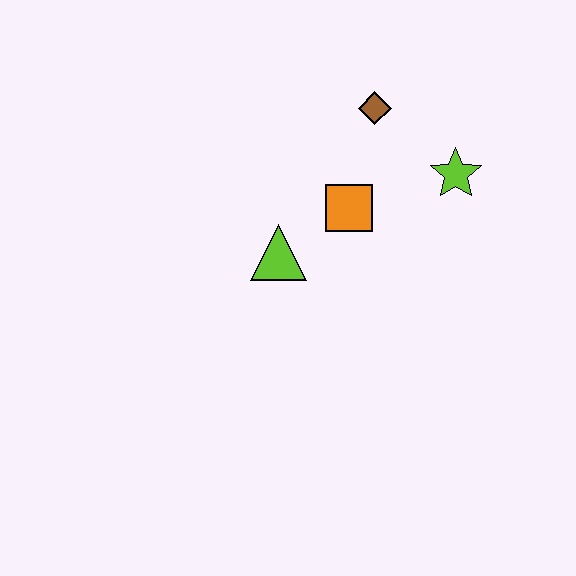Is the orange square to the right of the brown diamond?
No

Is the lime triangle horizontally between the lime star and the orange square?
No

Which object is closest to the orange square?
The lime triangle is closest to the orange square.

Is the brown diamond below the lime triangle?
No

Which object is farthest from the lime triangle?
The lime star is farthest from the lime triangle.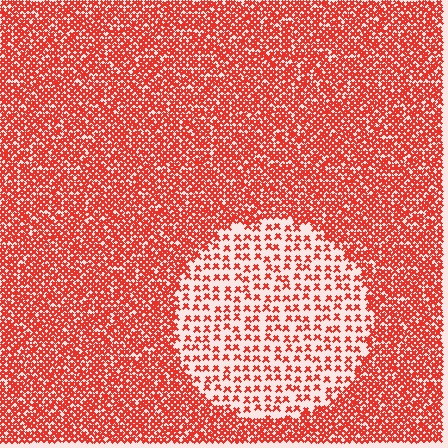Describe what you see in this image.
The image contains small red elements arranged at two different densities. A circle-shaped region is visible where the elements are less densely packed than the surrounding area.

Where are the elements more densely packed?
The elements are more densely packed outside the circle boundary.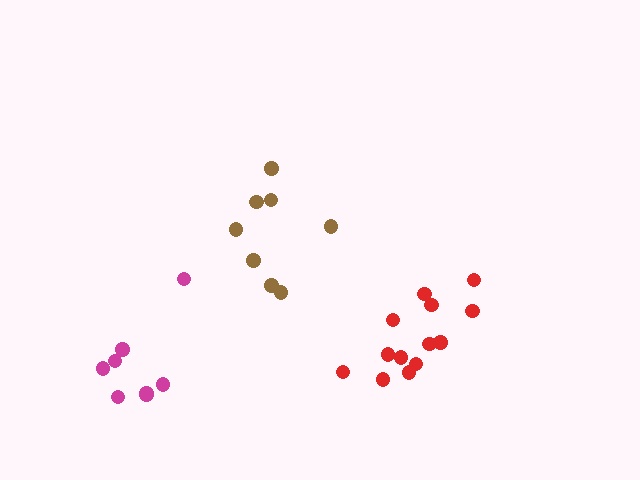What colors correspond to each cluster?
The clusters are colored: magenta, red, brown.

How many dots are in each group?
Group 1: 8 dots, Group 2: 13 dots, Group 3: 8 dots (29 total).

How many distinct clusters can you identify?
There are 3 distinct clusters.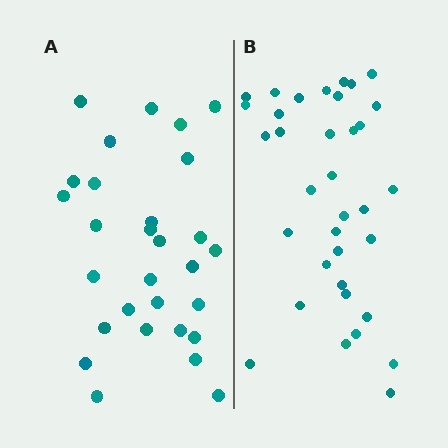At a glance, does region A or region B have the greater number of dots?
Region B (the right region) has more dots.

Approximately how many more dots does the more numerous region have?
Region B has about 6 more dots than region A.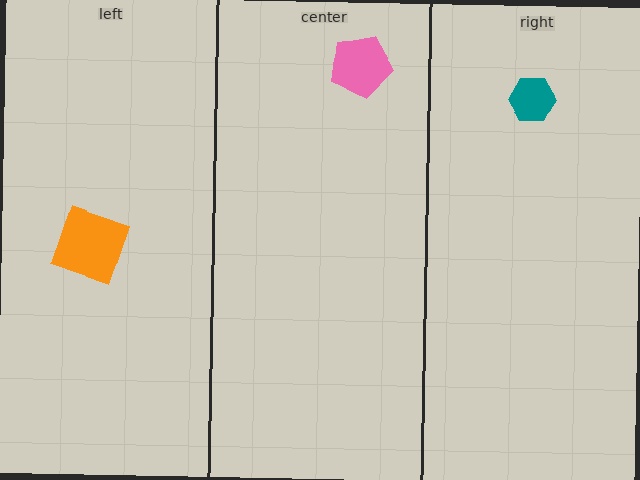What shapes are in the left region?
The orange square.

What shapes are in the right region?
The teal hexagon.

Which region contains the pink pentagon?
The center region.